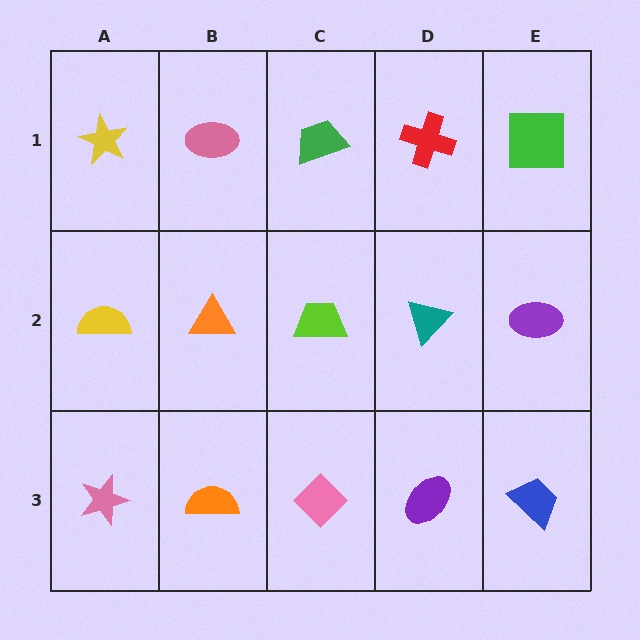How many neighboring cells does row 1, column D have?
3.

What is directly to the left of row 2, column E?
A teal triangle.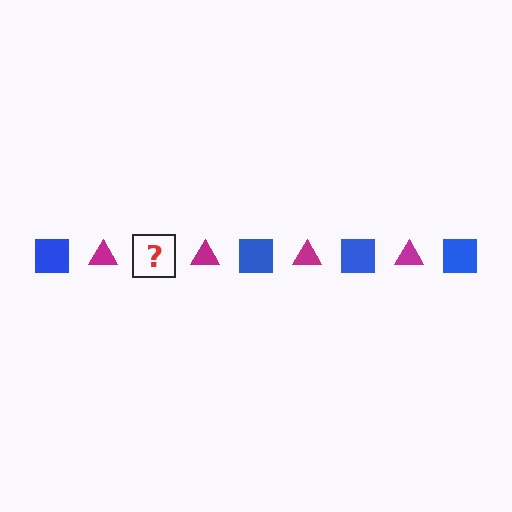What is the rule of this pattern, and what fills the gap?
The rule is that the pattern alternates between blue square and magenta triangle. The gap should be filled with a blue square.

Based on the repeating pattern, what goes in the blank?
The blank should be a blue square.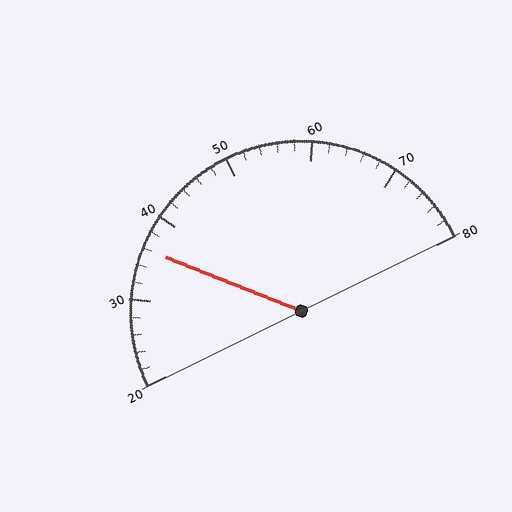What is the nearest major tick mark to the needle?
The nearest major tick mark is 40.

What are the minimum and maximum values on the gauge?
The gauge ranges from 20 to 80.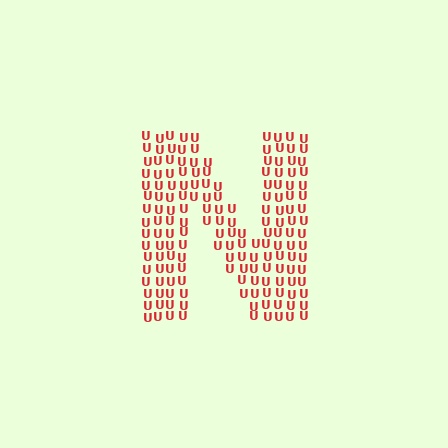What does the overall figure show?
The overall figure shows the letter N.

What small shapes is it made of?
It is made of small letter U's.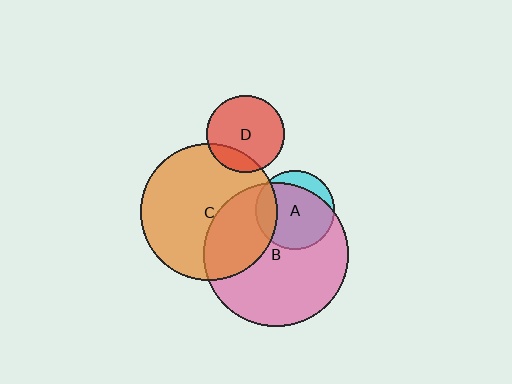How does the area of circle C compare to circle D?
Approximately 3.1 times.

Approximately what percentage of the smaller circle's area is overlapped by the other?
Approximately 20%.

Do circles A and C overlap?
Yes.